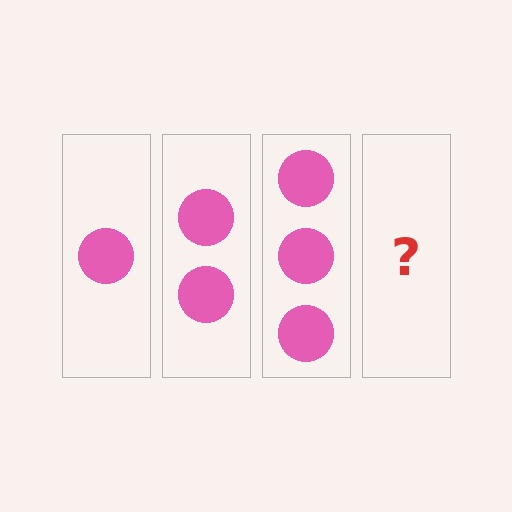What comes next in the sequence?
The next element should be 4 circles.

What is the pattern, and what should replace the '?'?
The pattern is that each step adds one more circle. The '?' should be 4 circles.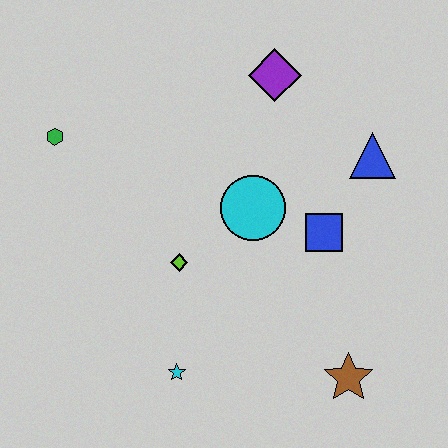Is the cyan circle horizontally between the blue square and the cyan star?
Yes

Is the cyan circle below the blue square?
No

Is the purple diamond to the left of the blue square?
Yes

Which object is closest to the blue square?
The cyan circle is closest to the blue square.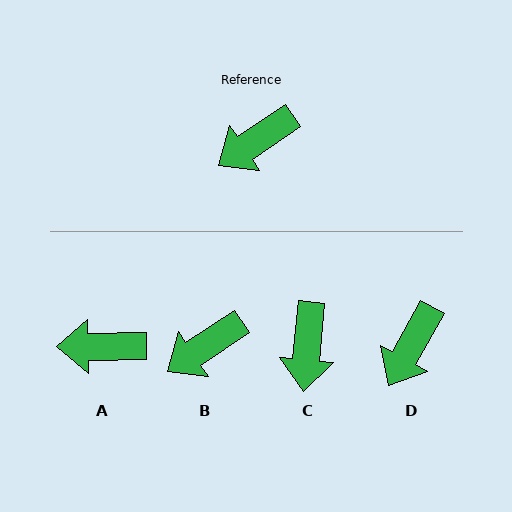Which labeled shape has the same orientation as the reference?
B.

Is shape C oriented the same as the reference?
No, it is off by about 51 degrees.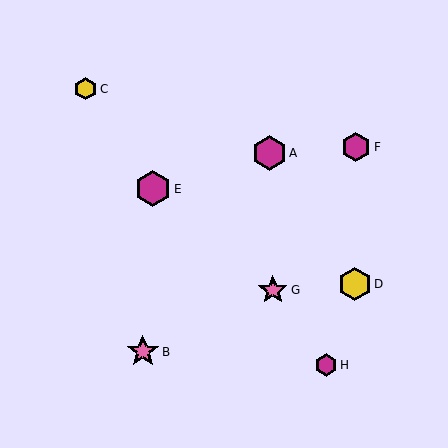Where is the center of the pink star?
The center of the pink star is at (143, 352).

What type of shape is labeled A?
Shape A is a magenta hexagon.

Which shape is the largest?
The magenta hexagon (labeled E) is the largest.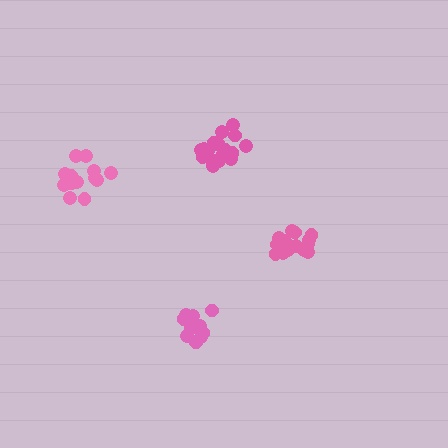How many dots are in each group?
Group 1: 15 dots, Group 2: 13 dots, Group 3: 17 dots, Group 4: 12 dots (57 total).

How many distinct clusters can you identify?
There are 4 distinct clusters.